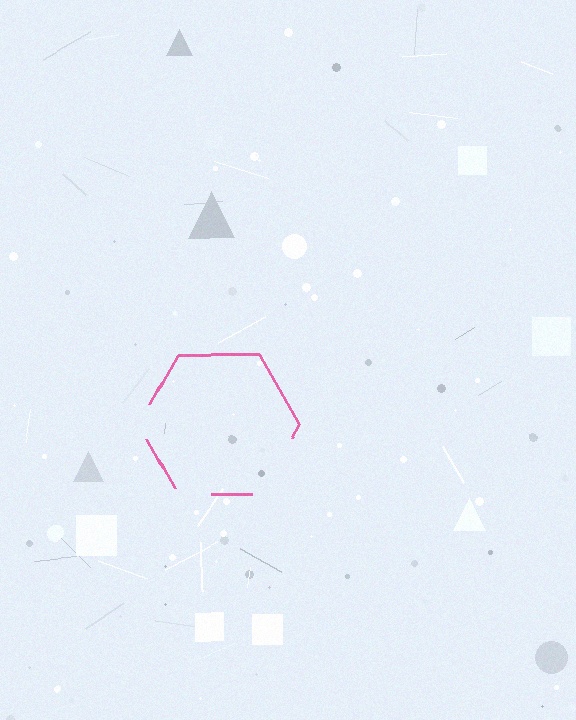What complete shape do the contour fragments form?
The contour fragments form a hexagon.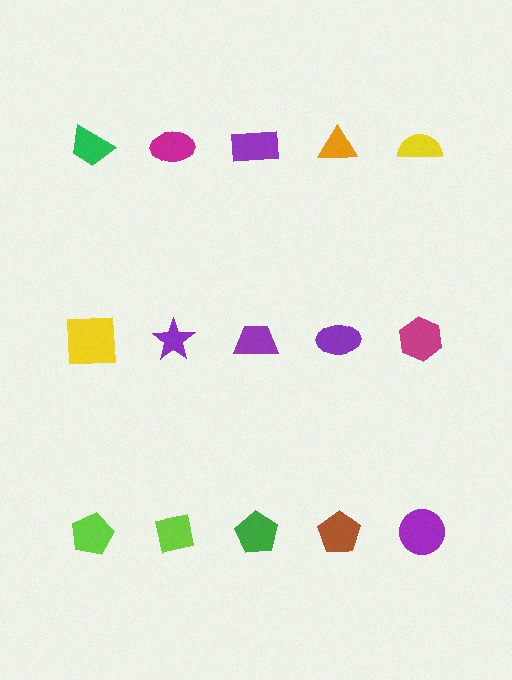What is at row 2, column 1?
A yellow square.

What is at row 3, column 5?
A purple circle.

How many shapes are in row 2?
5 shapes.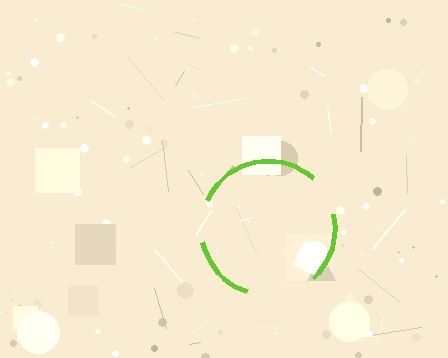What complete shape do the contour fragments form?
The contour fragments form a circle.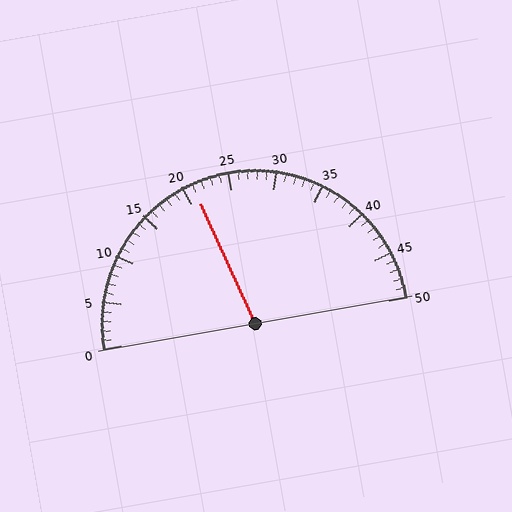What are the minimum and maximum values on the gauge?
The gauge ranges from 0 to 50.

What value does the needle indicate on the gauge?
The needle indicates approximately 21.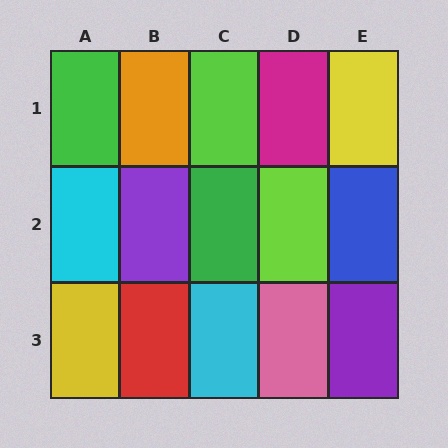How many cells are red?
1 cell is red.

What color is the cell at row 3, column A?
Yellow.